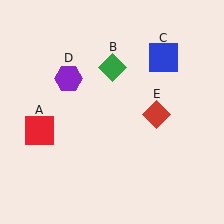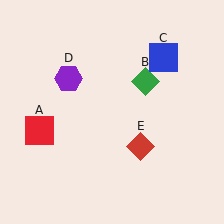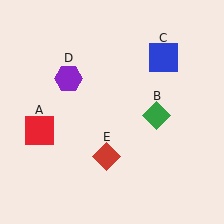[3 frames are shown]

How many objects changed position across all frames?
2 objects changed position: green diamond (object B), red diamond (object E).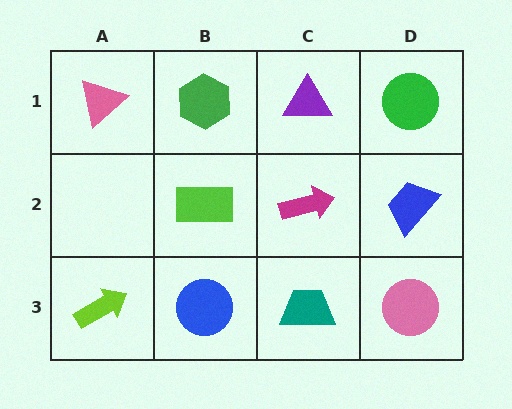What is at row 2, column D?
A blue trapezoid.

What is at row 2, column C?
A magenta arrow.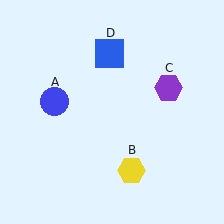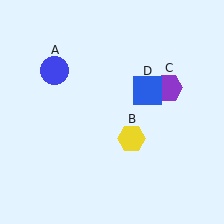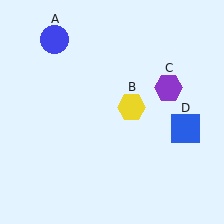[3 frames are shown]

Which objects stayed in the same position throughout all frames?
Purple hexagon (object C) remained stationary.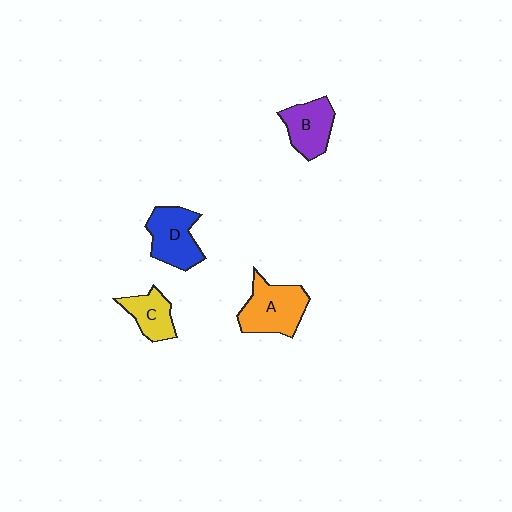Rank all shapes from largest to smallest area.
From largest to smallest: A (orange), D (blue), B (purple), C (yellow).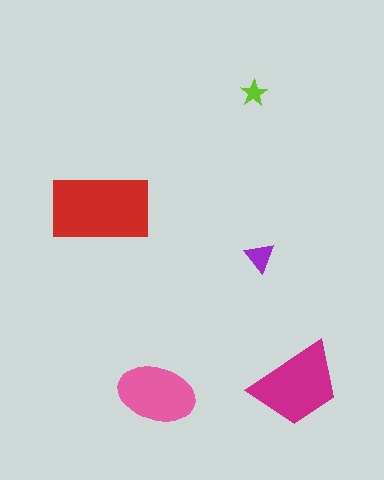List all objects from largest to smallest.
The red rectangle, the magenta trapezoid, the pink ellipse, the purple triangle, the lime star.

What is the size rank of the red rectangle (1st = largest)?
1st.